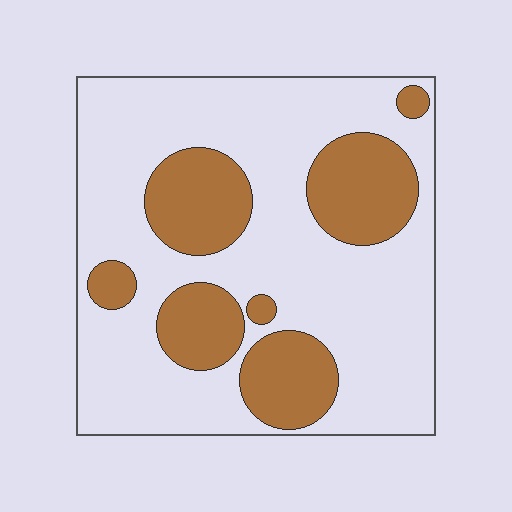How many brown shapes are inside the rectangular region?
7.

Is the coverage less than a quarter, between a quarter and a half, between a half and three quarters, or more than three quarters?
Between a quarter and a half.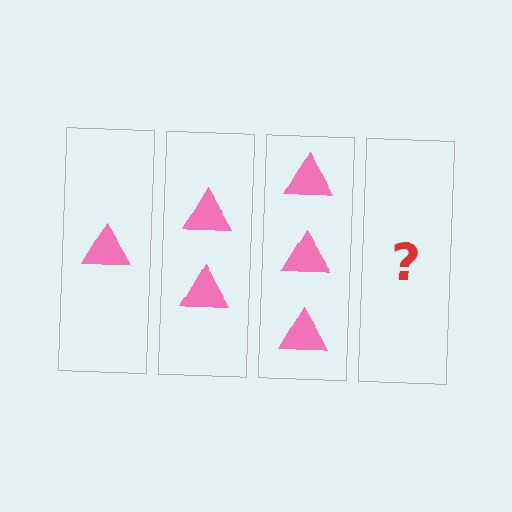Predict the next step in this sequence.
The next step is 4 triangles.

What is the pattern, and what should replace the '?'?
The pattern is that each step adds one more triangle. The '?' should be 4 triangles.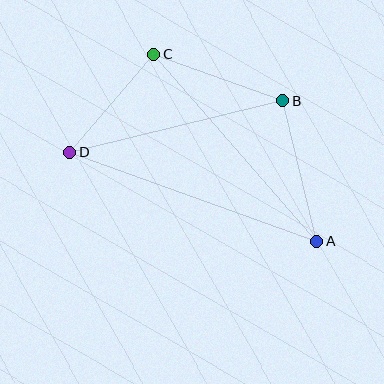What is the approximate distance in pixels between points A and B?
The distance between A and B is approximately 145 pixels.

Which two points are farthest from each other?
Points A and D are farthest from each other.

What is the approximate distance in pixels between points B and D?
The distance between B and D is approximately 219 pixels.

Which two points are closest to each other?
Points C and D are closest to each other.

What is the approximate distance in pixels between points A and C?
The distance between A and C is approximately 248 pixels.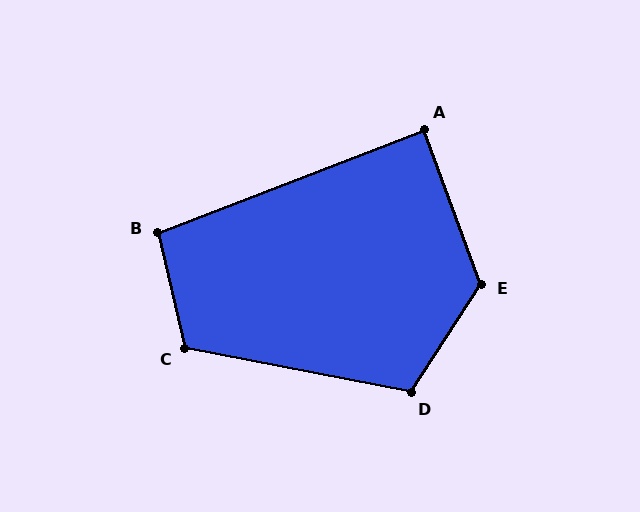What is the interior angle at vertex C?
Approximately 114 degrees (obtuse).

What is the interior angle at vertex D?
Approximately 112 degrees (obtuse).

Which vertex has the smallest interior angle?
A, at approximately 89 degrees.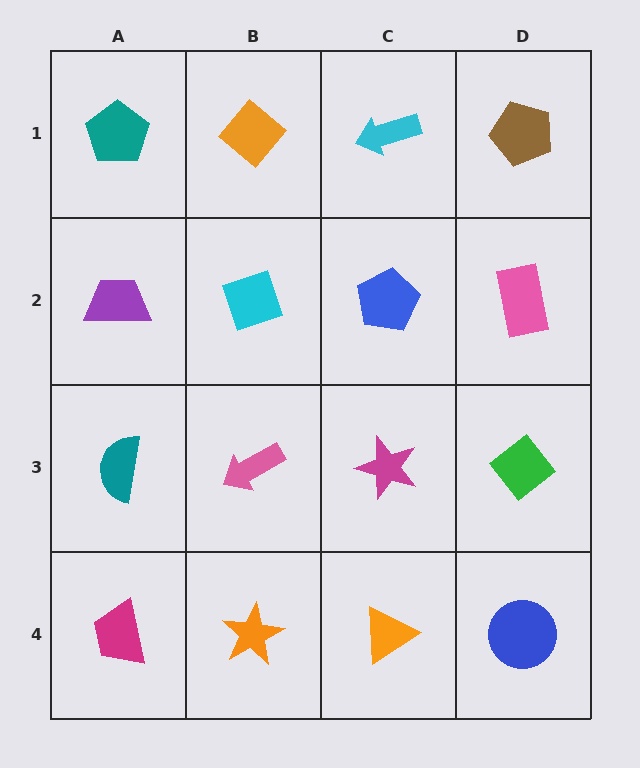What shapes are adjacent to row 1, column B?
A cyan diamond (row 2, column B), a teal pentagon (row 1, column A), a cyan arrow (row 1, column C).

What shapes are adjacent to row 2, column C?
A cyan arrow (row 1, column C), a magenta star (row 3, column C), a cyan diamond (row 2, column B), a pink rectangle (row 2, column D).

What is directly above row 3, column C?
A blue pentagon.